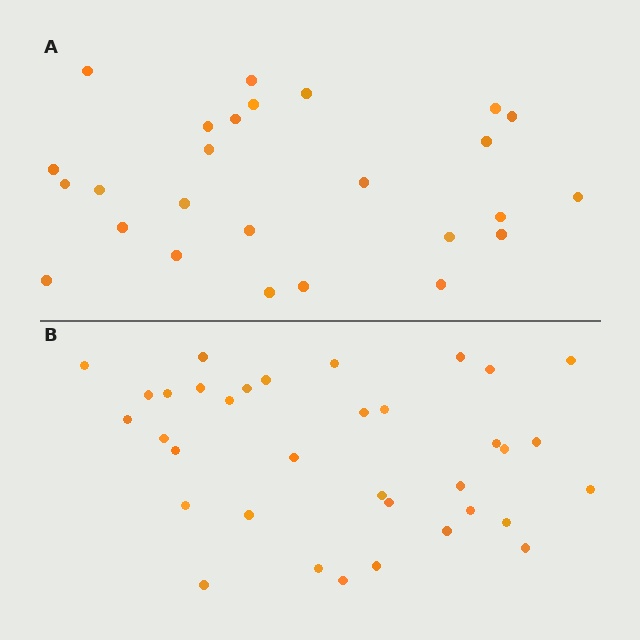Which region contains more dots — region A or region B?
Region B (the bottom region) has more dots.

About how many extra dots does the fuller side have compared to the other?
Region B has roughly 8 or so more dots than region A.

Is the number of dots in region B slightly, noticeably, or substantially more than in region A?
Region B has noticeably more, but not dramatically so. The ratio is roughly 1.3 to 1.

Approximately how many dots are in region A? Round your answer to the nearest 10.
About 30 dots. (The exact count is 26, which rounds to 30.)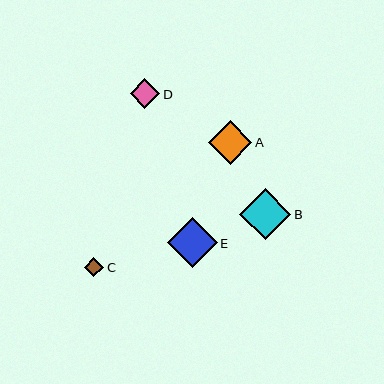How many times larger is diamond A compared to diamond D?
Diamond A is approximately 1.5 times the size of diamond D.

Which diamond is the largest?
Diamond B is the largest with a size of approximately 51 pixels.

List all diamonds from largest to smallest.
From largest to smallest: B, E, A, D, C.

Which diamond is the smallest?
Diamond C is the smallest with a size of approximately 19 pixels.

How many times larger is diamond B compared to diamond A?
Diamond B is approximately 1.2 times the size of diamond A.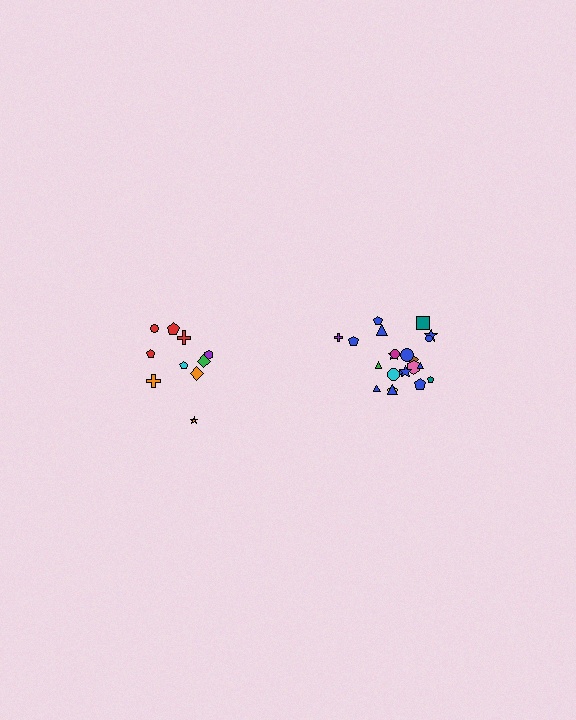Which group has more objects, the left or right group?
The right group.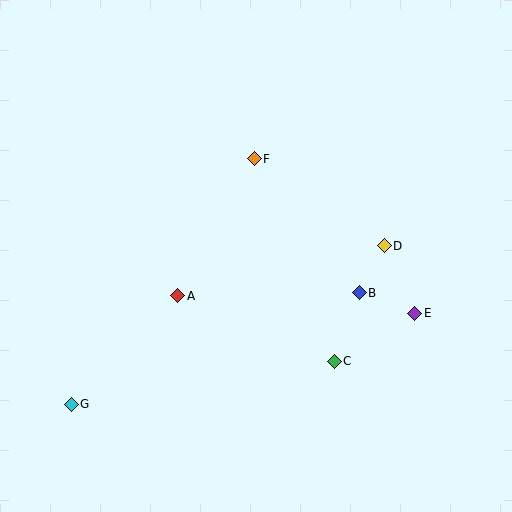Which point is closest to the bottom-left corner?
Point G is closest to the bottom-left corner.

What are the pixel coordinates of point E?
Point E is at (415, 313).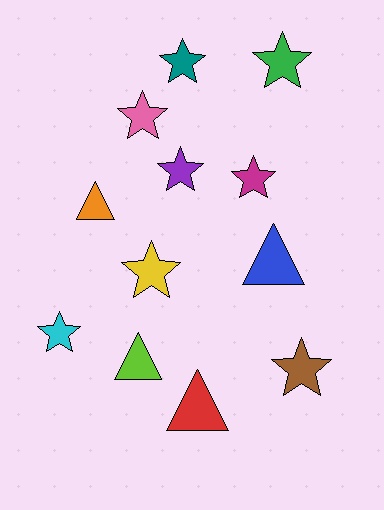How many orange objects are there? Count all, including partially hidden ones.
There is 1 orange object.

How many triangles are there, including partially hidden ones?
There are 4 triangles.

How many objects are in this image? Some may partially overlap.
There are 12 objects.